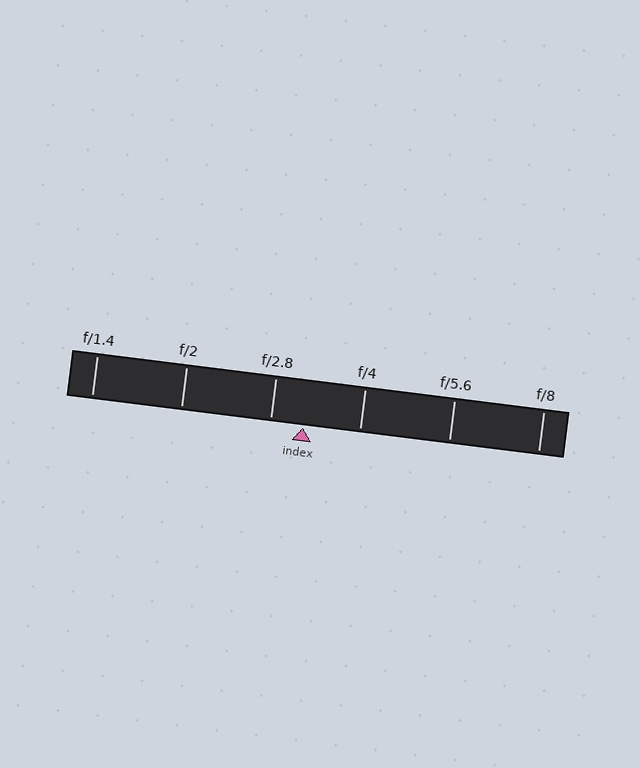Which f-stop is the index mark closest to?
The index mark is closest to f/2.8.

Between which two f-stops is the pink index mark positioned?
The index mark is between f/2.8 and f/4.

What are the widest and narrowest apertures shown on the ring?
The widest aperture shown is f/1.4 and the narrowest is f/8.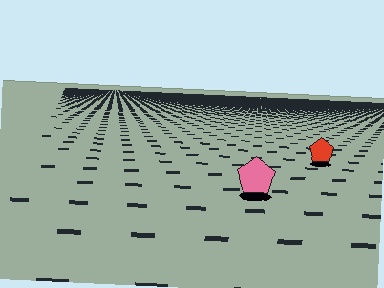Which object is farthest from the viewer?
The red pentagon is farthest from the viewer. It appears smaller and the ground texture around it is denser.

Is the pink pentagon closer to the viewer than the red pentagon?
Yes. The pink pentagon is closer — you can tell from the texture gradient: the ground texture is coarser near it.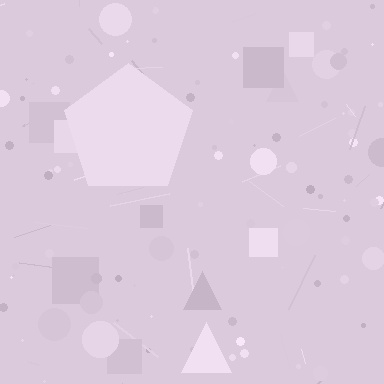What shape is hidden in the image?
A pentagon is hidden in the image.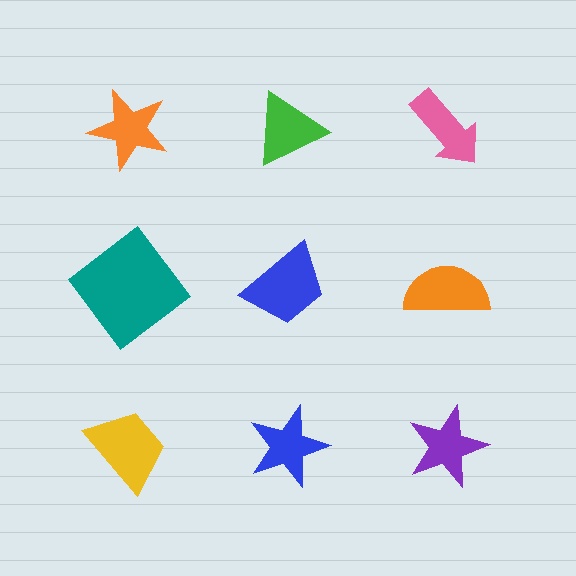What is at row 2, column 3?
An orange semicircle.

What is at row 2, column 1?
A teal diamond.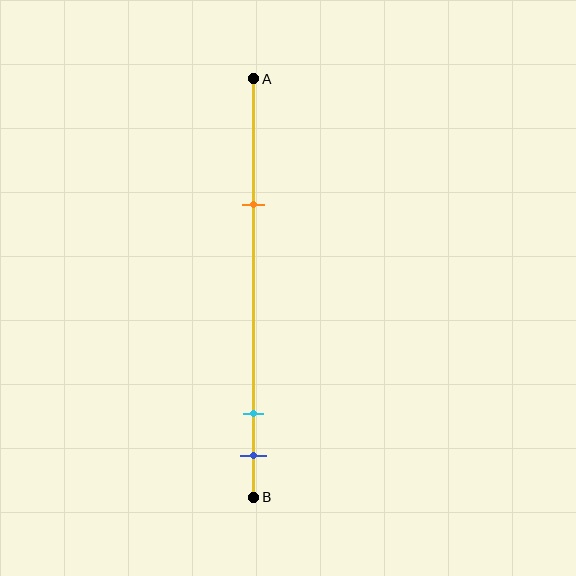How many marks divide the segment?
There are 3 marks dividing the segment.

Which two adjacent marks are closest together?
The cyan and blue marks are the closest adjacent pair.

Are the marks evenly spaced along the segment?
No, the marks are not evenly spaced.